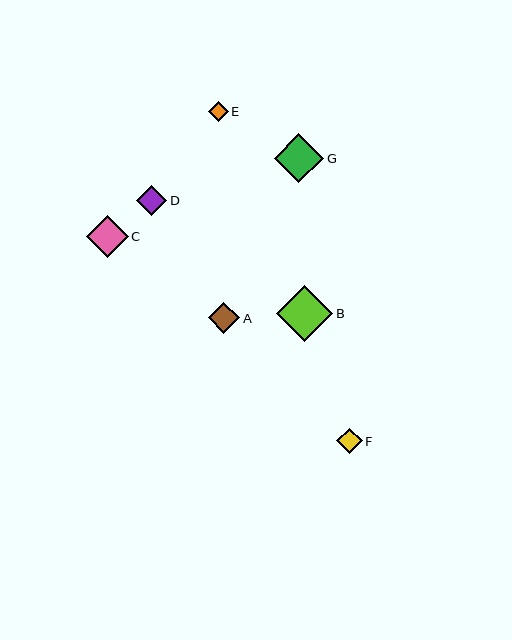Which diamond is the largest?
Diamond B is the largest with a size of approximately 56 pixels.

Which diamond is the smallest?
Diamond E is the smallest with a size of approximately 19 pixels.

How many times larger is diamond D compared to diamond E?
Diamond D is approximately 1.6 times the size of diamond E.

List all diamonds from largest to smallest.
From largest to smallest: B, G, C, A, D, F, E.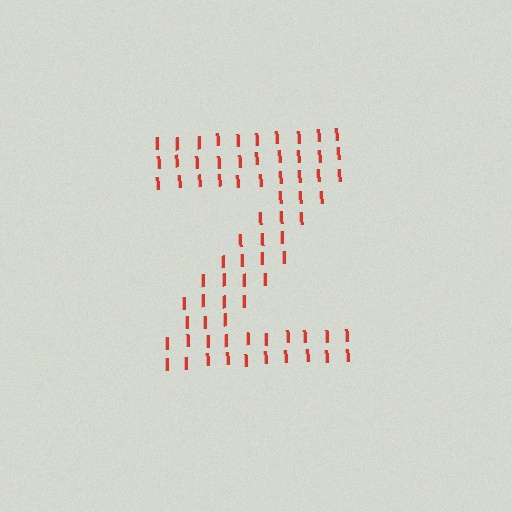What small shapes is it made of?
It is made of small letter I's.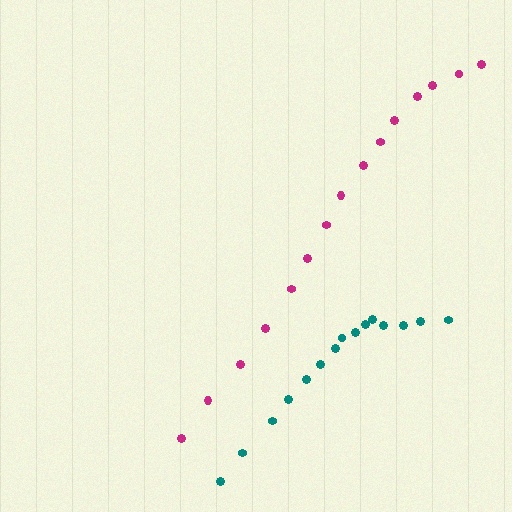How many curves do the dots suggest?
There are 2 distinct paths.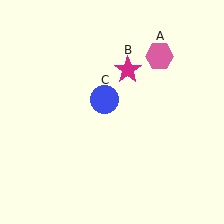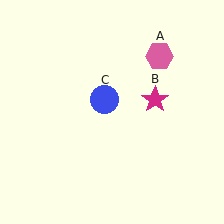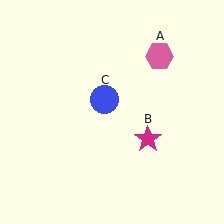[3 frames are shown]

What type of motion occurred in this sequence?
The magenta star (object B) rotated clockwise around the center of the scene.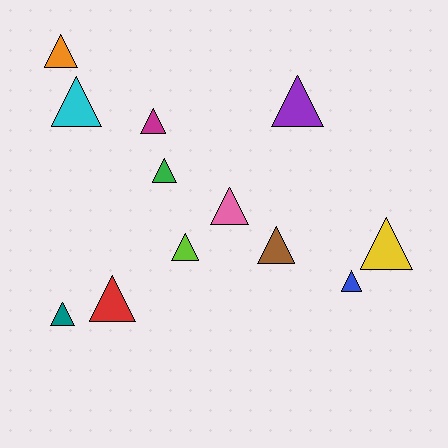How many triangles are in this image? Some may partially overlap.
There are 12 triangles.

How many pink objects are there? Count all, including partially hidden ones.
There is 1 pink object.